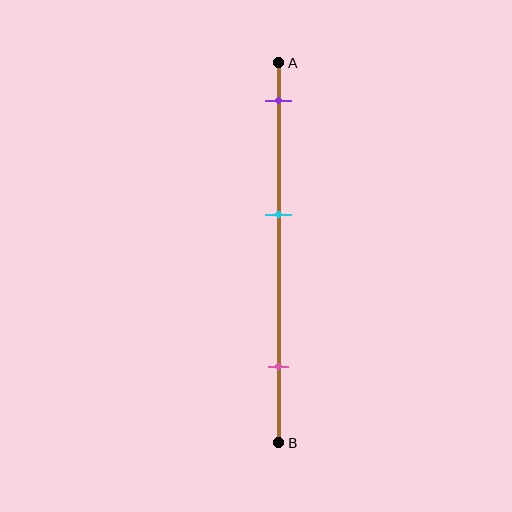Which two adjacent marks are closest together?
The purple and cyan marks are the closest adjacent pair.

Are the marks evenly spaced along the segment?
Yes, the marks are approximately evenly spaced.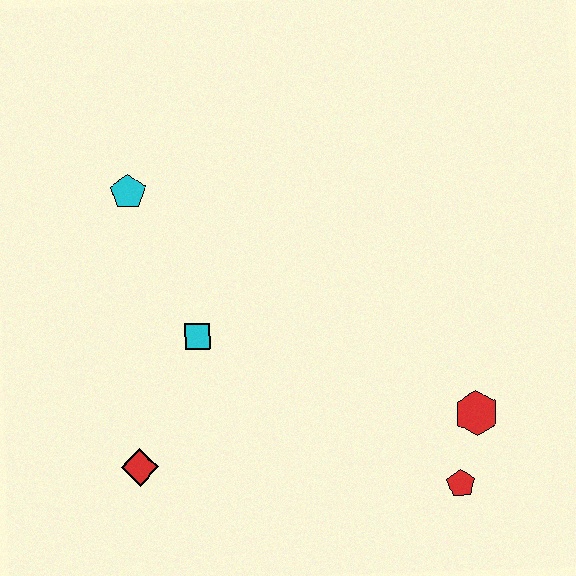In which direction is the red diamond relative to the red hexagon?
The red diamond is to the left of the red hexagon.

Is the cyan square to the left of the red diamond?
No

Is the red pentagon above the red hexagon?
No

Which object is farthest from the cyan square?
The red pentagon is farthest from the cyan square.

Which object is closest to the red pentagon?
The red hexagon is closest to the red pentagon.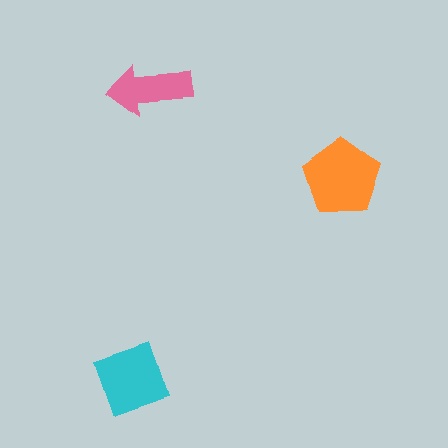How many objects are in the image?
There are 3 objects in the image.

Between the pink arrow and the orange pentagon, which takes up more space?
The orange pentagon.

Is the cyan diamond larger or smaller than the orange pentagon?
Smaller.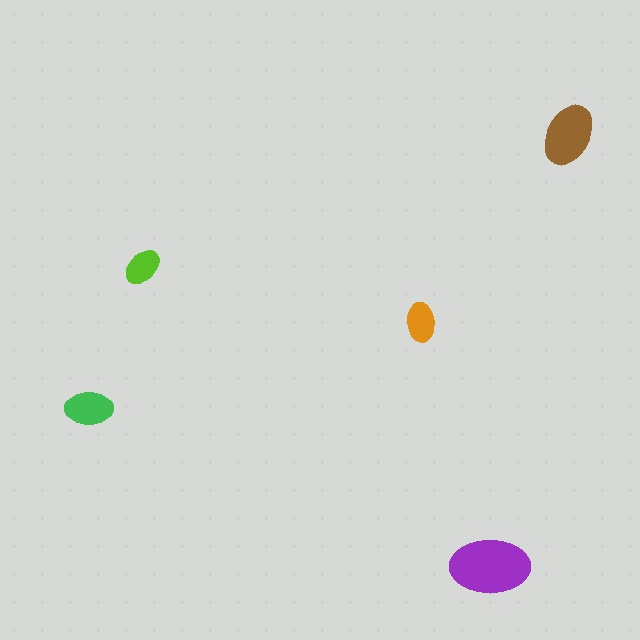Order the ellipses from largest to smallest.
the purple one, the brown one, the green one, the orange one, the lime one.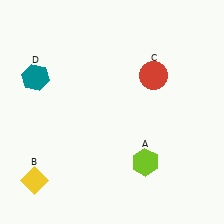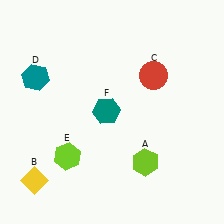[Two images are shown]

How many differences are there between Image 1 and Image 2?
There are 2 differences between the two images.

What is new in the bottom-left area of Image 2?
A lime hexagon (E) was added in the bottom-left area of Image 2.